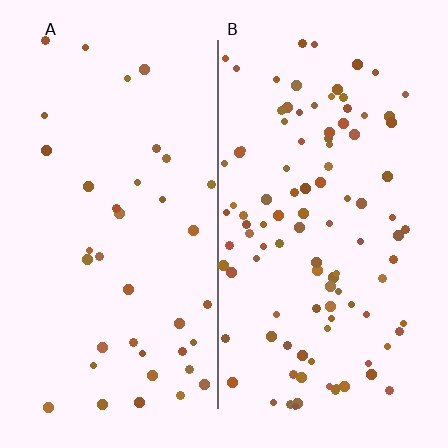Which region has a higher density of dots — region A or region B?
B (the right).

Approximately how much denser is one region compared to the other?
Approximately 2.6× — region B over region A.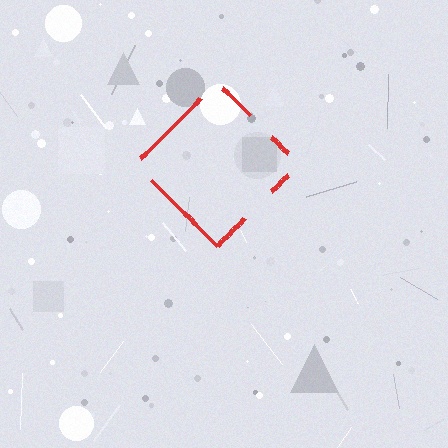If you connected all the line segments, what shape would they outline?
They would outline a diamond.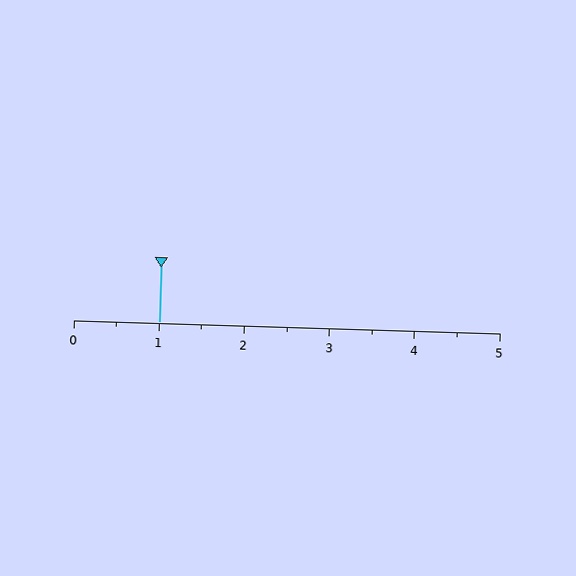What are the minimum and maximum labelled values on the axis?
The axis runs from 0 to 5.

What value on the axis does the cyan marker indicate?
The marker indicates approximately 1.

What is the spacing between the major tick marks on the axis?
The major ticks are spaced 1 apart.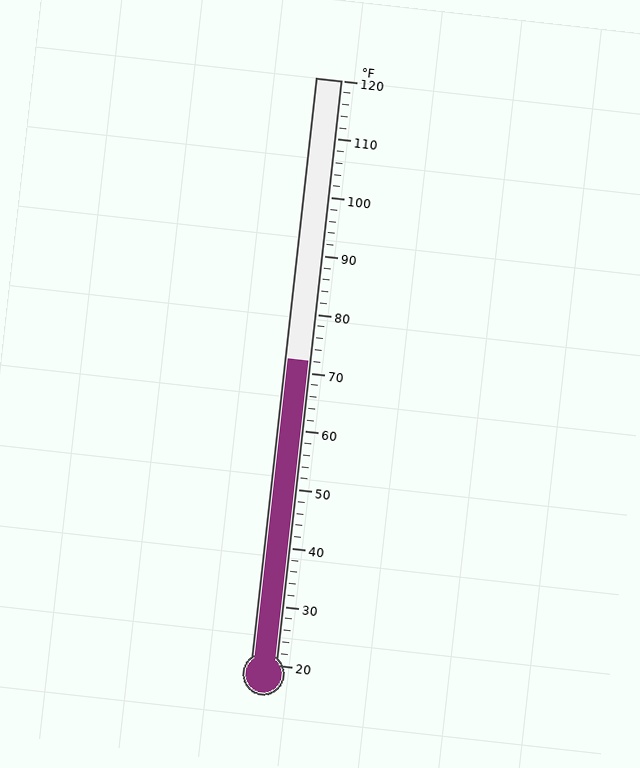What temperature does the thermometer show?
The thermometer shows approximately 72°F.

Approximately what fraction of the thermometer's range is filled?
The thermometer is filled to approximately 50% of its range.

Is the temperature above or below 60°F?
The temperature is above 60°F.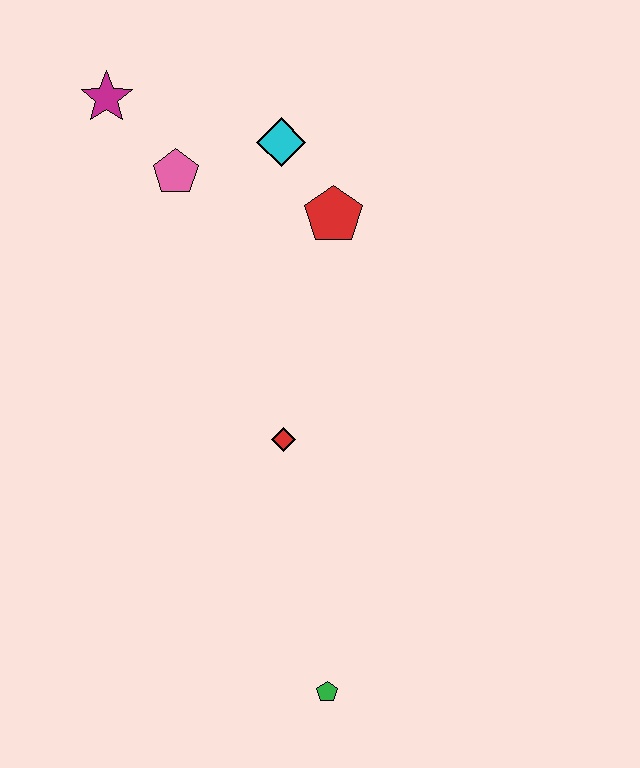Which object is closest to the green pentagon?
The red diamond is closest to the green pentagon.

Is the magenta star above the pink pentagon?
Yes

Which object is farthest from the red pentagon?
The green pentagon is farthest from the red pentagon.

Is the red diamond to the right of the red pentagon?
No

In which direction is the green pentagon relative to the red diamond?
The green pentagon is below the red diamond.